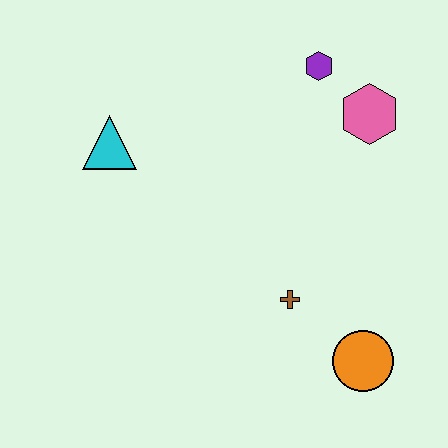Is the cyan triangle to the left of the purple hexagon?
Yes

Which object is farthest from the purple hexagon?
The orange circle is farthest from the purple hexagon.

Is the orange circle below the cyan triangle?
Yes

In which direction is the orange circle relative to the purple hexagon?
The orange circle is below the purple hexagon.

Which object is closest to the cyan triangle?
The purple hexagon is closest to the cyan triangle.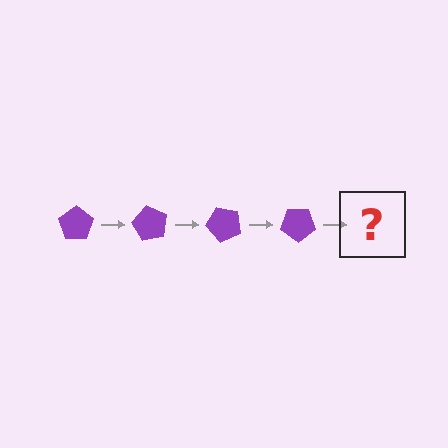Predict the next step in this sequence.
The next step is a purple pentagon rotated 240 degrees.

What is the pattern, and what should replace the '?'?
The pattern is that the pentagon rotates 60 degrees each step. The '?' should be a purple pentagon rotated 240 degrees.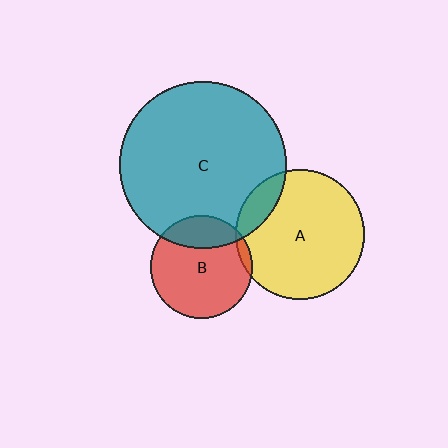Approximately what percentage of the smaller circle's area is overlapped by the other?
Approximately 25%.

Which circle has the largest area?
Circle C (teal).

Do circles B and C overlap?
Yes.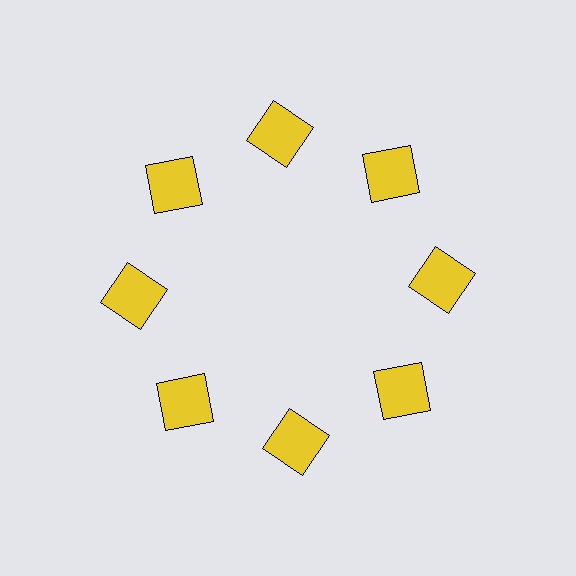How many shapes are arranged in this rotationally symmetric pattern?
There are 8 shapes, arranged in 8 groups of 1.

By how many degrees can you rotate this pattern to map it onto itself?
The pattern maps onto itself every 45 degrees of rotation.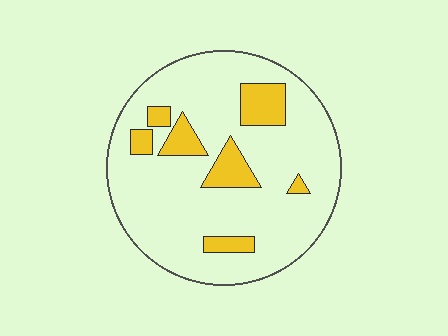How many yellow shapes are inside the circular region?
7.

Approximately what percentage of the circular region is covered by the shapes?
Approximately 15%.